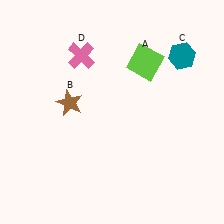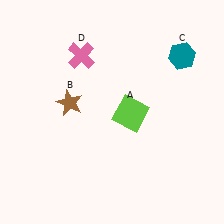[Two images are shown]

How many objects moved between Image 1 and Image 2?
1 object moved between the two images.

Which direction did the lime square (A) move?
The lime square (A) moved down.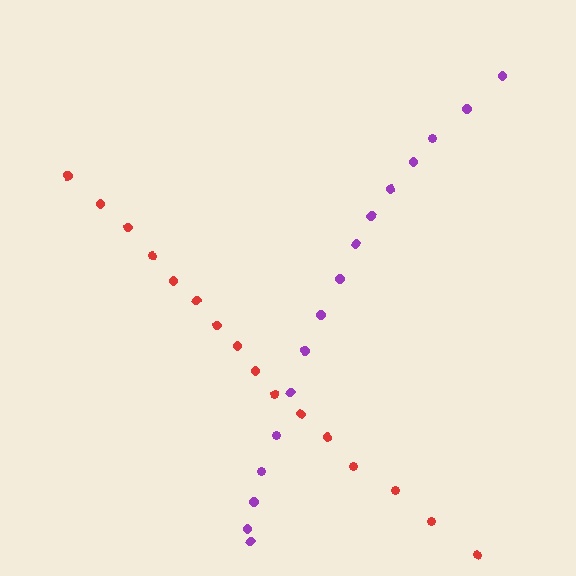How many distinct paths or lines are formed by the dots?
There are 2 distinct paths.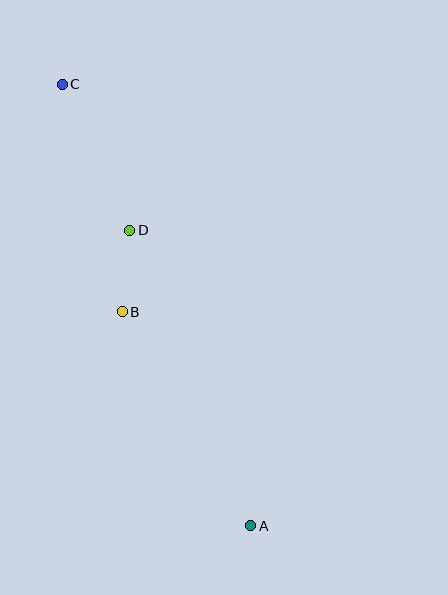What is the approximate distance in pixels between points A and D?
The distance between A and D is approximately 319 pixels.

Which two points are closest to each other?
Points B and D are closest to each other.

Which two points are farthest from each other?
Points A and C are farthest from each other.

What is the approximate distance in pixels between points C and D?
The distance between C and D is approximately 161 pixels.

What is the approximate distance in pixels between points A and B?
The distance between A and B is approximately 250 pixels.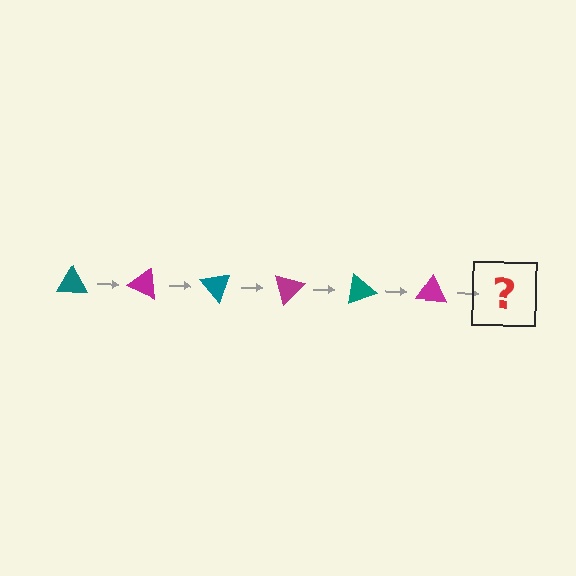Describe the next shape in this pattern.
It should be a teal triangle, rotated 150 degrees from the start.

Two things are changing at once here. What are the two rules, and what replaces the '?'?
The two rules are that it rotates 25 degrees each step and the color cycles through teal and magenta. The '?' should be a teal triangle, rotated 150 degrees from the start.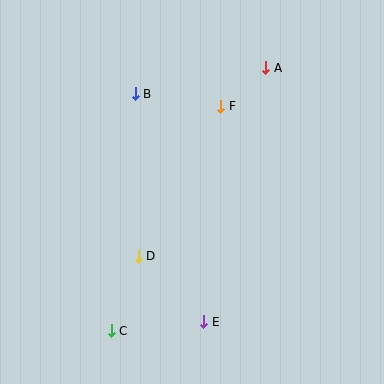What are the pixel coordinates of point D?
Point D is at (138, 256).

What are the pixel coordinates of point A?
Point A is at (266, 68).